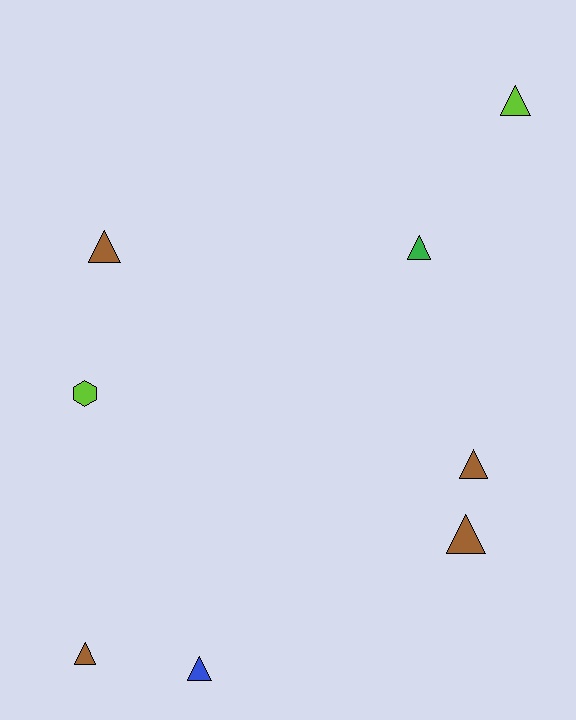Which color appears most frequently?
Brown, with 4 objects.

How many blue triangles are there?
There is 1 blue triangle.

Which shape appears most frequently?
Triangle, with 7 objects.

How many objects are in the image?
There are 8 objects.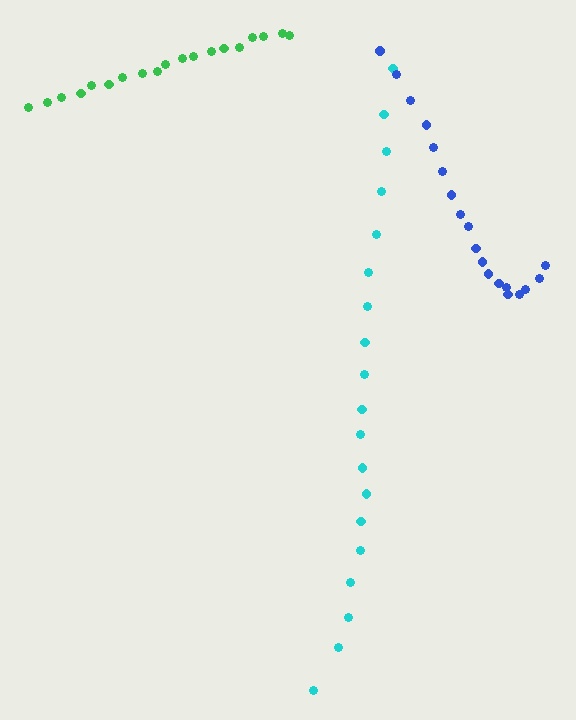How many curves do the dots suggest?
There are 3 distinct paths.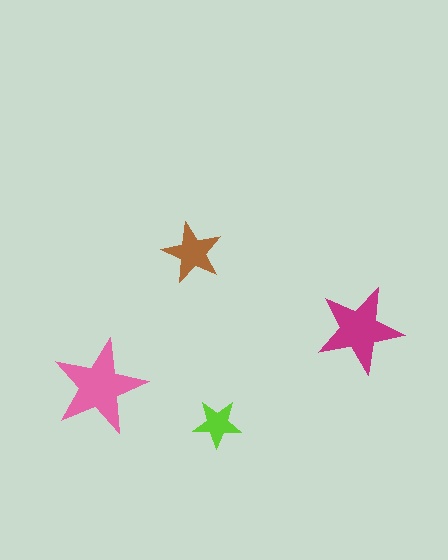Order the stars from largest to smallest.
the pink one, the magenta one, the brown one, the lime one.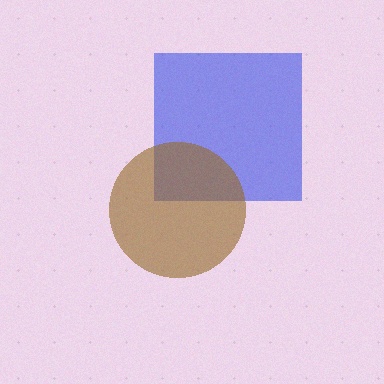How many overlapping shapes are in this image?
There are 2 overlapping shapes in the image.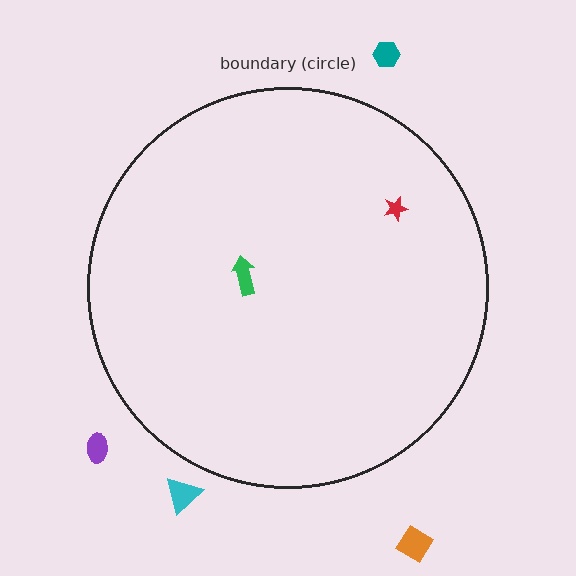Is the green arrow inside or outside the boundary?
Inside.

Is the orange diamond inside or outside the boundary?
Outside.